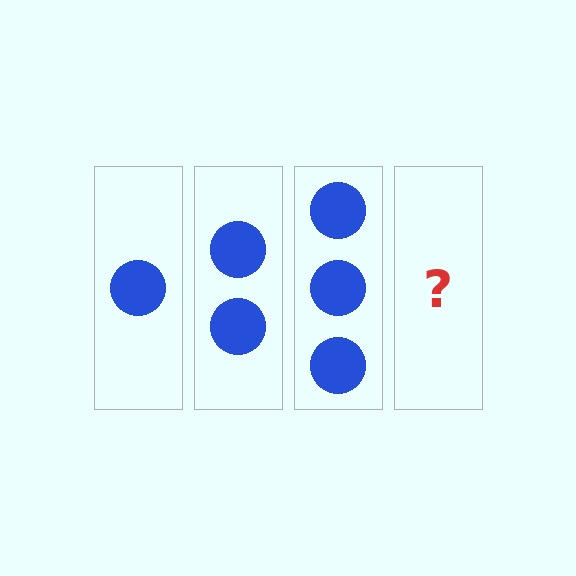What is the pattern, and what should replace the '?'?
The pattern is that each step adds one more circle. The '?' should be 4 circles.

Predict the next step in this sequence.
The next step is 4 circles.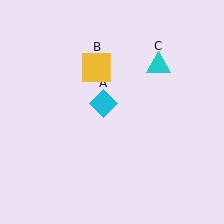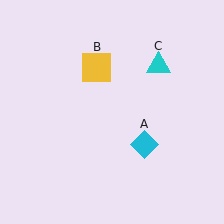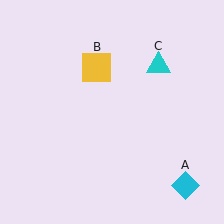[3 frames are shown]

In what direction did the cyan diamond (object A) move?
The cyan diamond (object A) moved down and to the right.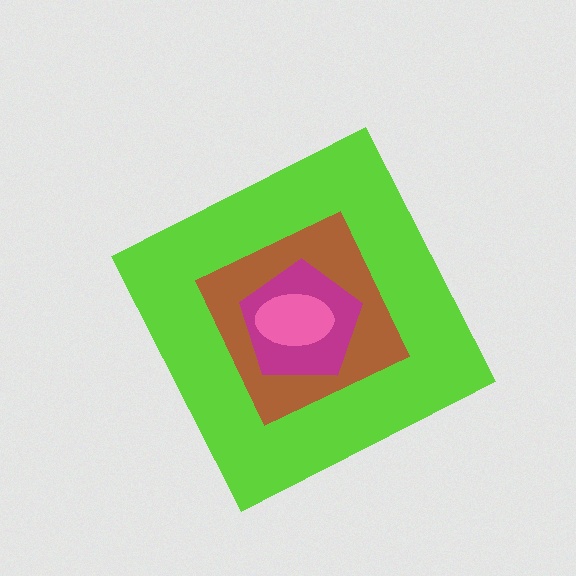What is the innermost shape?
The pink ellipse.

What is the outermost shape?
The lime diamond.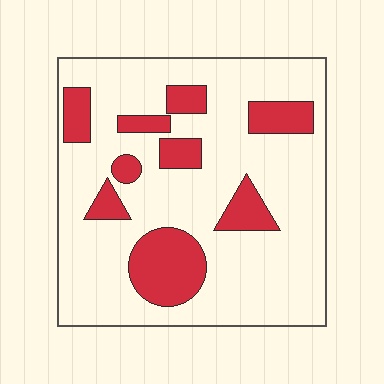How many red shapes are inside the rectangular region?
9.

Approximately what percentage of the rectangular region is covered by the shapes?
Approximately 20%.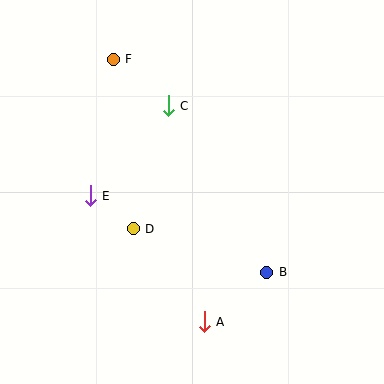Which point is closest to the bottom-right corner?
Point B is closest to the bottom-right corner.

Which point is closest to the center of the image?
Point D at (133, 229) is closest to the center.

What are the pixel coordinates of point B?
Point B is at (267, 272).